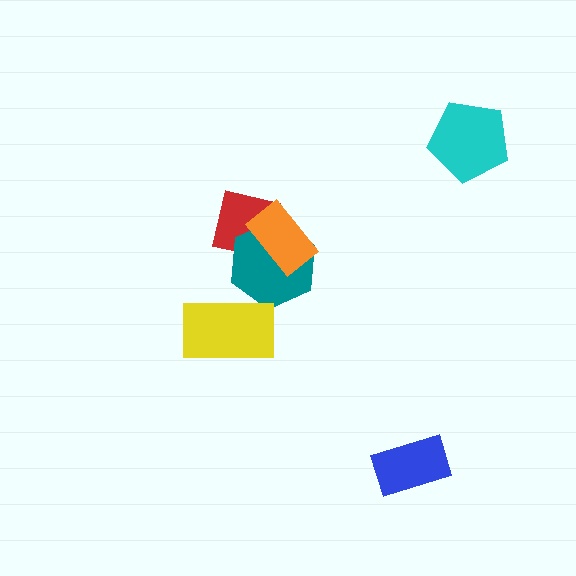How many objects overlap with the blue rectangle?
0 objects overlap with the blue rectangle.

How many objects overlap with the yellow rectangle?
1 object overlaps with the yellow rectangle.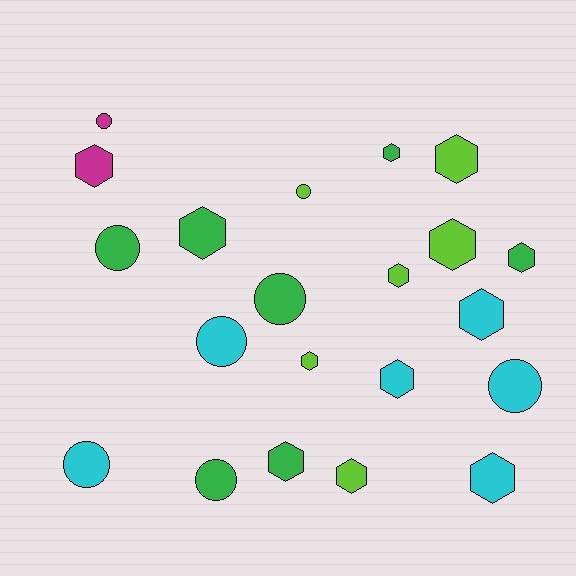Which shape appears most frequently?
Hexagon, with 13 objects.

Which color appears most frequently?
Green, with 7 objects.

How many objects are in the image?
There are 21 objects.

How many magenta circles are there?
There is 1 magenta circle.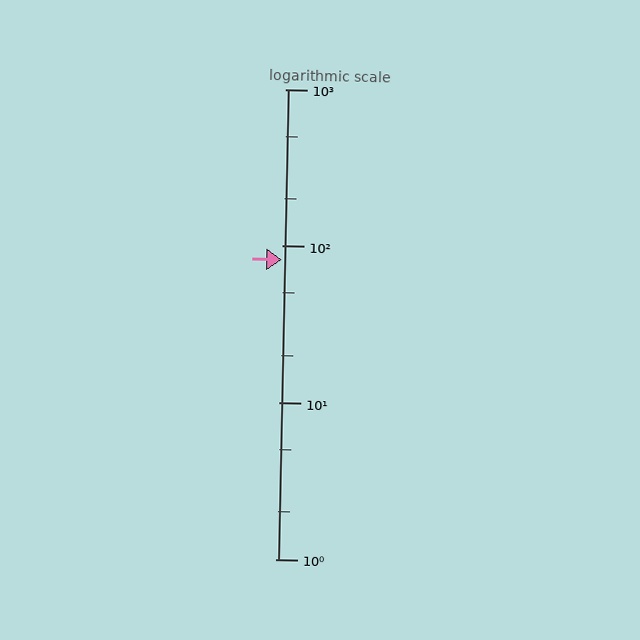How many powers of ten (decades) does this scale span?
The scale spans 3 decades, from 1 to 1000.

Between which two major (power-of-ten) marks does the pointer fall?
The pointer is between 10 and 100.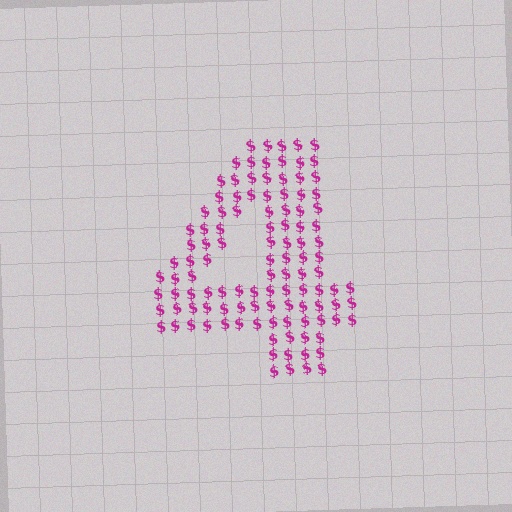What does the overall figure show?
The overall figure shows the digit 4.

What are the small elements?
The small elements are dollar signs.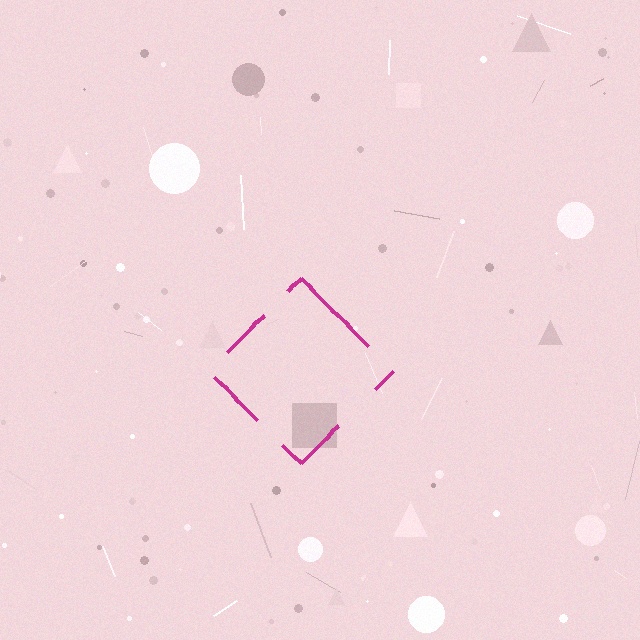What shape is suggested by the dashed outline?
The dashed outline suggests a diamond.